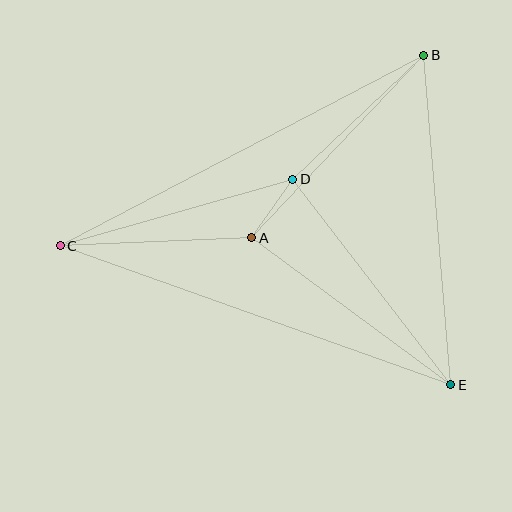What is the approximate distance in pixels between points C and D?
The distance between C and D is approximately 242 pixels.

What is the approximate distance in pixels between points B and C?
The distance between B and C is approximately 410 pixels.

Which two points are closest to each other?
Points A and D are closest to each other.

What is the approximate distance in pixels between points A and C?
The distance between A and C is approximately 192 pixels.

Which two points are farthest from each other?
Points C and E are farthest from each other.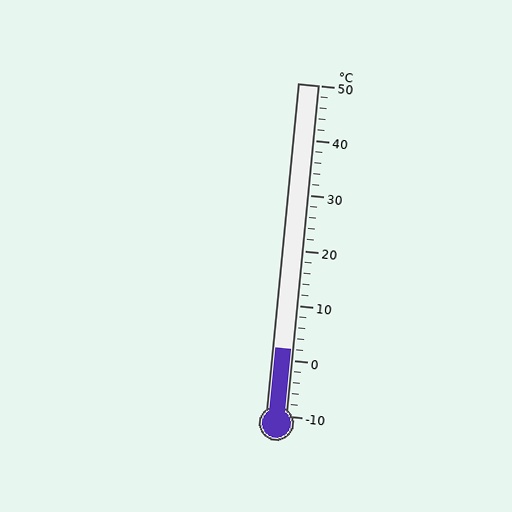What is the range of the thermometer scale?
The thermometer scale ranges from -10°C to 50°C.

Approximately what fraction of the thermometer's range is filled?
The thermometer is filled to approximately 20% of its range.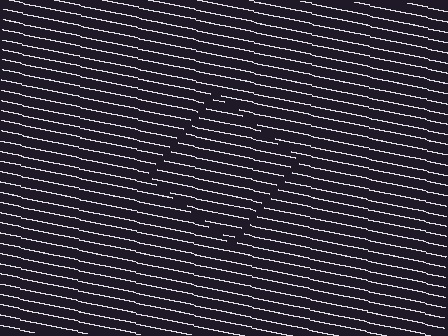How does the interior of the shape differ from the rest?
The interior of the shape contains the same grating, shifted by half a period — the contour is defined by the phase discontinuity where line-ends from the inner and outer gratings abut.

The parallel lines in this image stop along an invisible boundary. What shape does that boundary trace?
An illusory square. The interior of the shape contains the same grating, shifted by half a period — the contour is defined by the phase discontinuity where line-ends from the inner and outer gratings abut.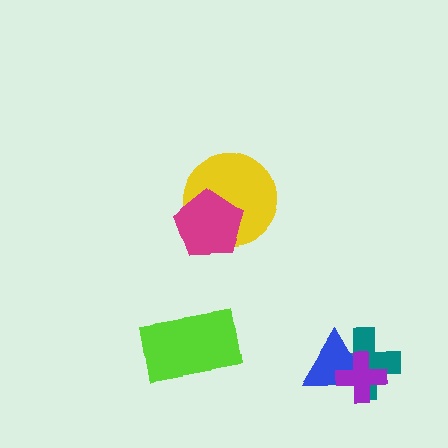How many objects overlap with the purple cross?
2 objects overlap with the purple cross.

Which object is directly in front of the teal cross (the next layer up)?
The blue triangle is directly in front of the teal cross.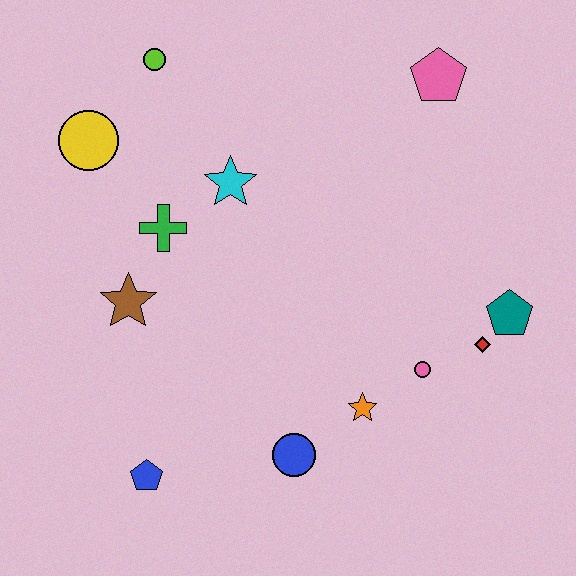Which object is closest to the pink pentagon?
The cyan star is closest to the pink pentagon.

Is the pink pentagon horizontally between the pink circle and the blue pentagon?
No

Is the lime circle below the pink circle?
No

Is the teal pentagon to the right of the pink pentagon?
Yes